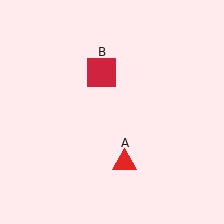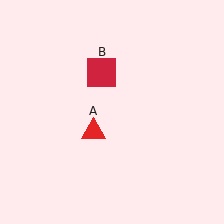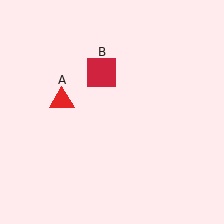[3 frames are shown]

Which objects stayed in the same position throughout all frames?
Red square (object B) remained stationary.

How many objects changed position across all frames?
1 object changed position: red triangle (object A).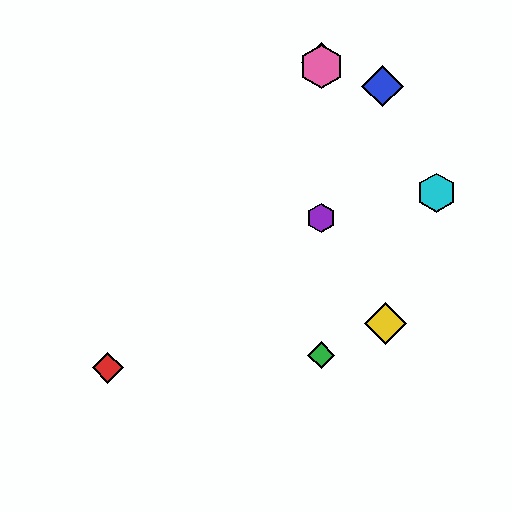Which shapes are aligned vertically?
The green diamond, the purple hexagon, the orange diamond, the pink hexagon are aligned vertically.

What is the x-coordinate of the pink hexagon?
The pink hexagon is at x≈321.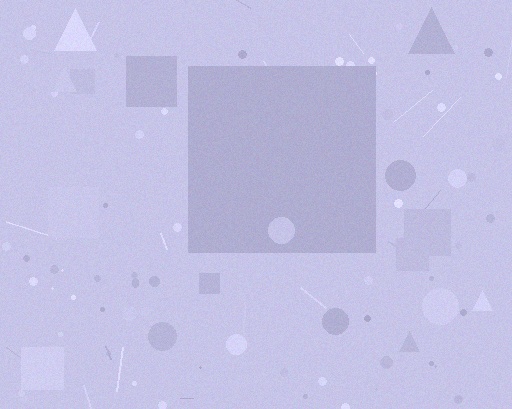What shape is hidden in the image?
A square is hidden in the image.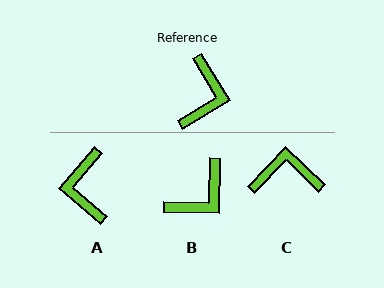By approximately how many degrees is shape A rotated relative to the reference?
Approximately 162 degrees clockwise.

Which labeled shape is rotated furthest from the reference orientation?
A, about 162 degrees away.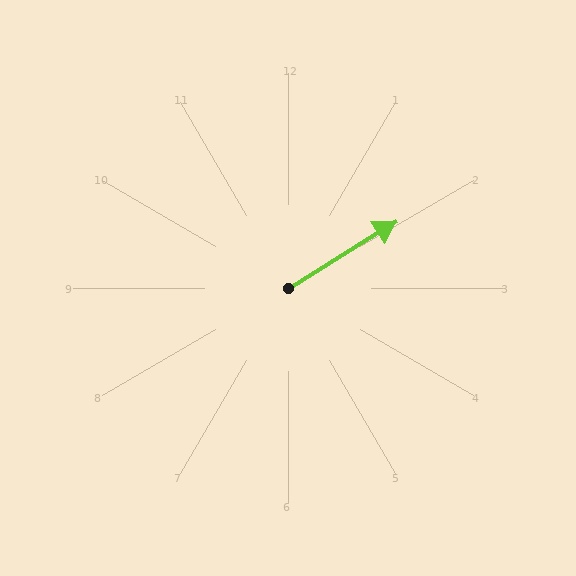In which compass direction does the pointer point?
Northeast.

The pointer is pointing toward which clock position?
Roughly 2 o'clock.